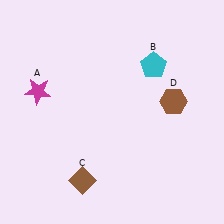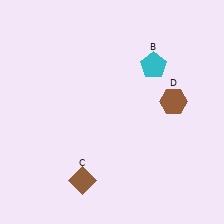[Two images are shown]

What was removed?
The magenta star (A) was removed in Image 2.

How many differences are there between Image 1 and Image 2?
There is 1 difference between the two images.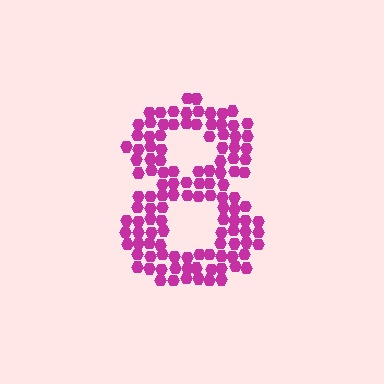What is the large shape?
The large shape is the digit 8.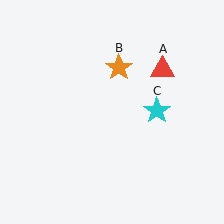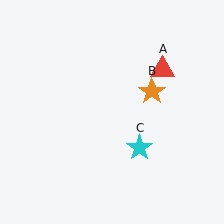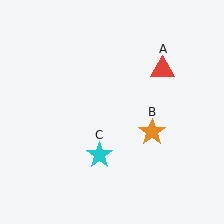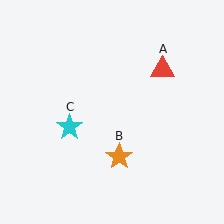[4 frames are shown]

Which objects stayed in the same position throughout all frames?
Red triangle (object A) remained stationary.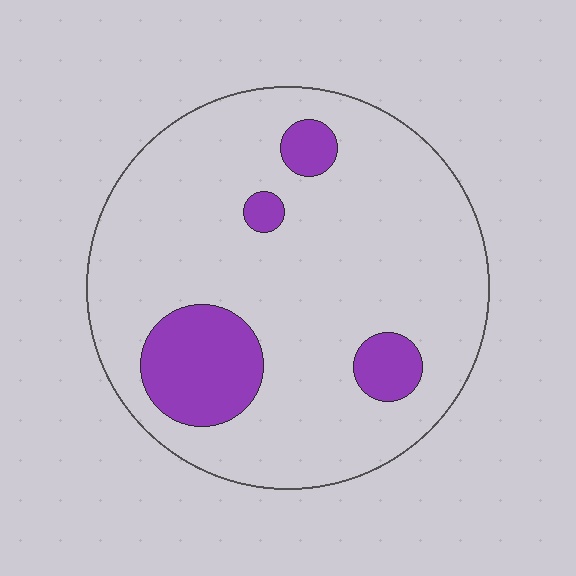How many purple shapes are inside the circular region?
4.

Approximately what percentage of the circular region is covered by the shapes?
Approximately 15%.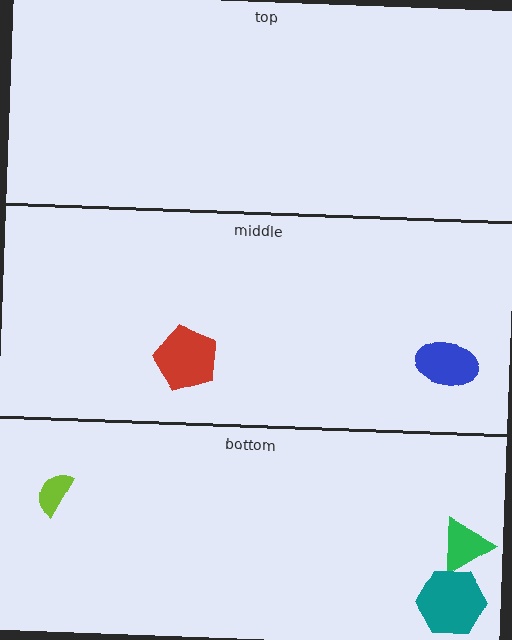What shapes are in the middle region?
The blue ellipse, the red pentagon.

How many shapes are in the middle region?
2.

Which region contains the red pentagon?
The middle region.